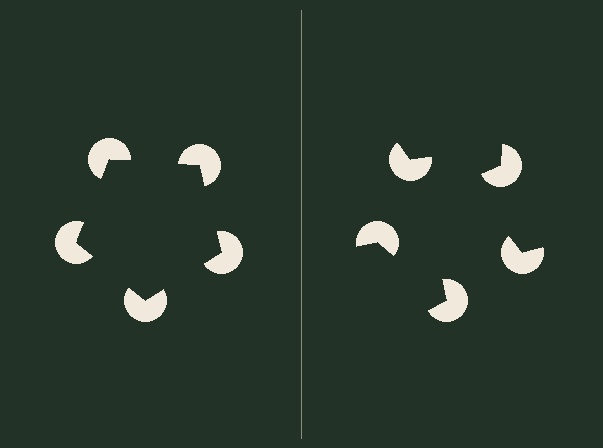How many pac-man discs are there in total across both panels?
10 — 5 on each side.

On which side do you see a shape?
An illusory pentagon appears on the left side. On the right side the wedge cuts are rotated, so no coherent shape forms.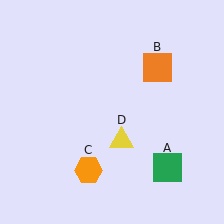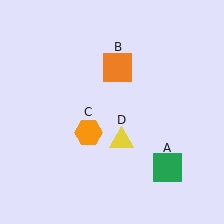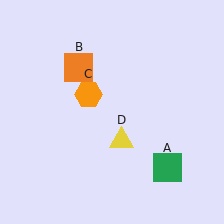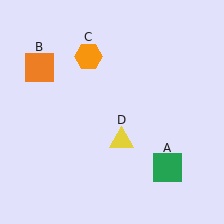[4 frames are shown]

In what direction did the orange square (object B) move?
The orange square (object B) moved left.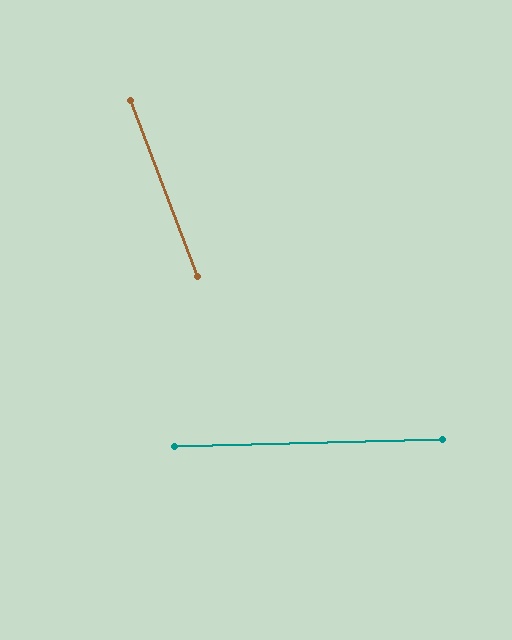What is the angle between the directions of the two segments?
Approximately 71 degrees.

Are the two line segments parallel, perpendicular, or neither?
Neither parallel nor perpendicular — they differ by about 71°.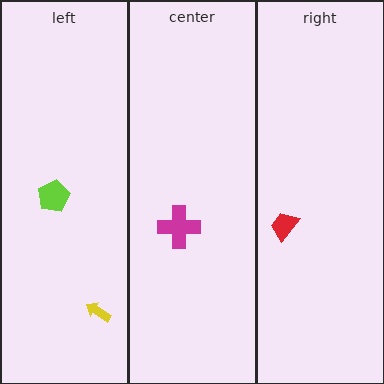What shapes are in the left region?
The yellow arrow, the lime pentagon.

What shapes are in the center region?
The magenta cross.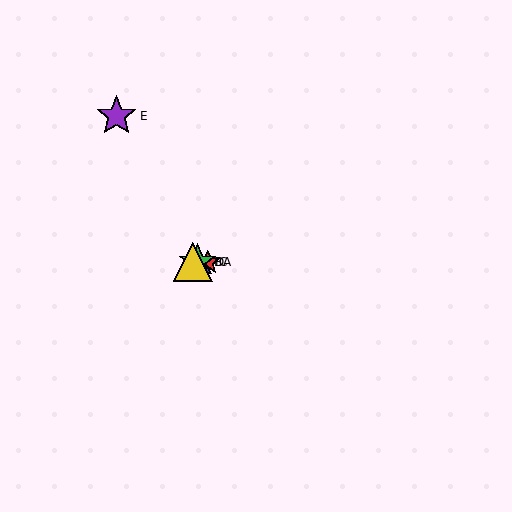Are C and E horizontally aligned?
No, C is at y≈262 and E is at y≈116.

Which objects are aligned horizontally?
Objects A, B, C, D are aligned horizontally.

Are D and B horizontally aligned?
Yes, both are at y≈262.